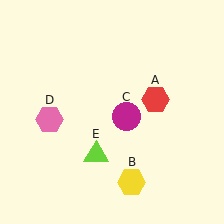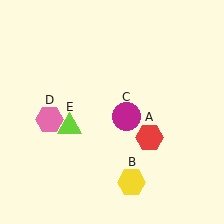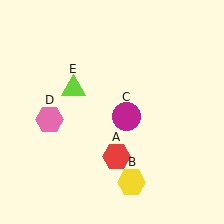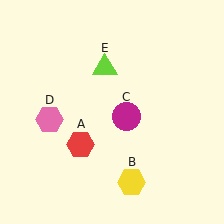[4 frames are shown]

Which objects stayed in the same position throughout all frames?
Yellow hexagon (object B) and magenta circle (object C) and pink hexagon (object D) remained stationary.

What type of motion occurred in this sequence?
The red hexagon (object A), lime triangle (object E) rotated clockwise around the center of the scene.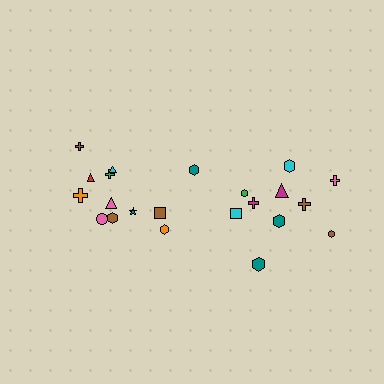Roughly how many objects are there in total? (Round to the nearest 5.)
Roughly 20 objects in total.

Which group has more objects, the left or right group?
The left group.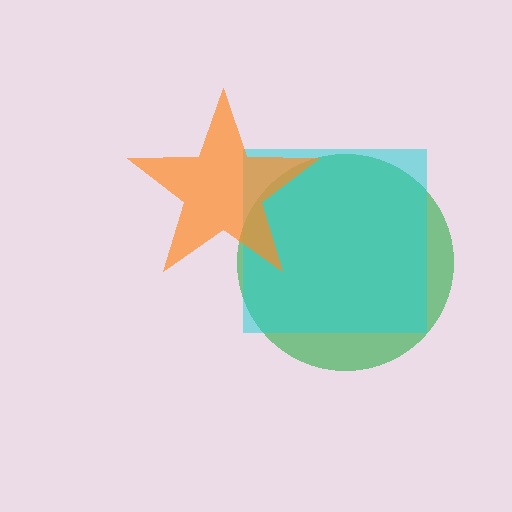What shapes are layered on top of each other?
The layered shapes are: a green circle, a cyan square, an orange star.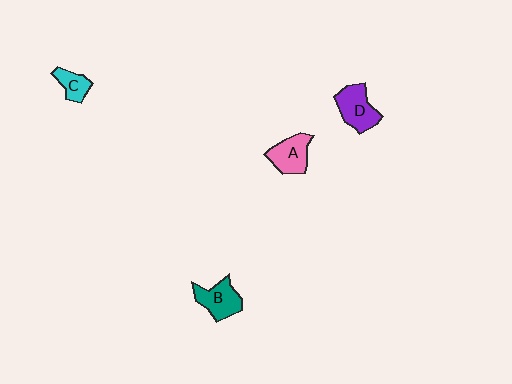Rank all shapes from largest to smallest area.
From largest to smallest: D (purple), B (teal), A (pink), C (cyan).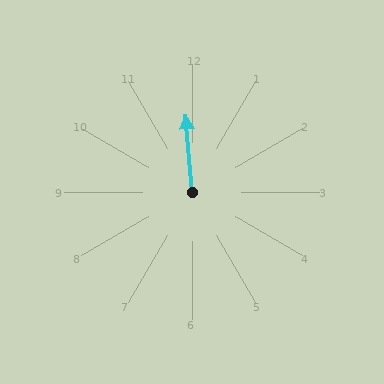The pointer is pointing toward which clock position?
Roughly 12 o'clock.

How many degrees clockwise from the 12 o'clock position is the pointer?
Approximately 356 degrees.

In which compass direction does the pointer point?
North.